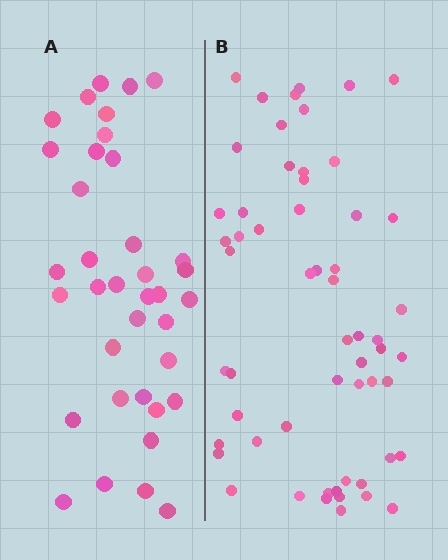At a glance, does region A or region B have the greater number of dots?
Region B (the right region) has more dots.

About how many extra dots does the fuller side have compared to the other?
Region B has approximately 20 more dots than region A.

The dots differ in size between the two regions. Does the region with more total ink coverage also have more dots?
No. Region A has more total ink coverage because its dots are larger, but region B actually contains more individual dots. Total area can be misleading — the number of items is what matters here.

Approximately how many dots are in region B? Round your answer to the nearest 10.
About 60 dots. (The exact count is 57, which rounds to 60.)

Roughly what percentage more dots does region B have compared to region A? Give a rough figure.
About 55% more.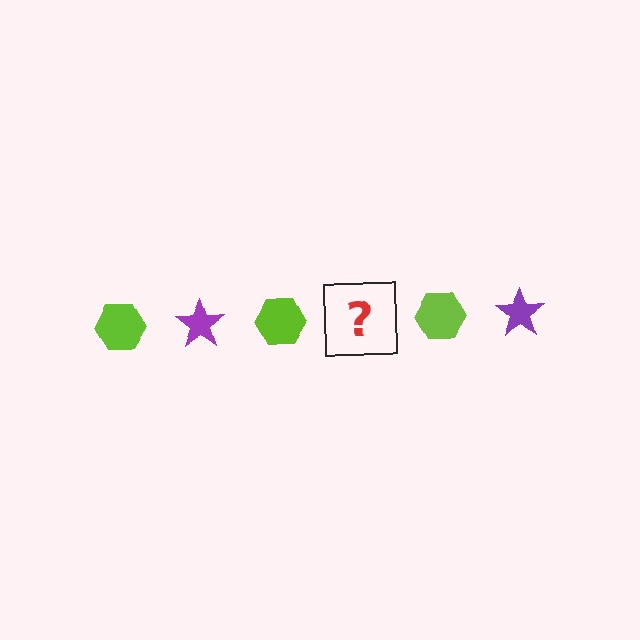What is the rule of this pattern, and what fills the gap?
The rule is that the pattern alternates between lime hexagon and purple star. The gap should be filled with a purple star.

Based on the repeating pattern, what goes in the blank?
The blank should be a purple star.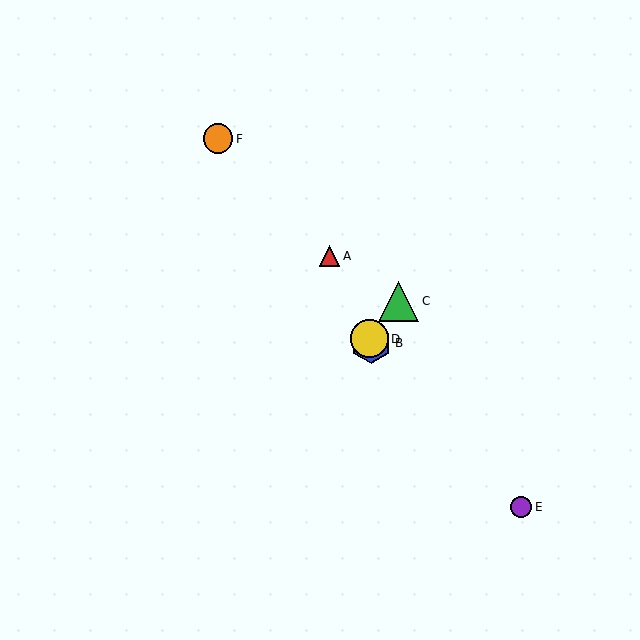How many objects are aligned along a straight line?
3 objects (A, B, D) are aligned along a straight line.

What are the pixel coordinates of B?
Object B is at (371, 343).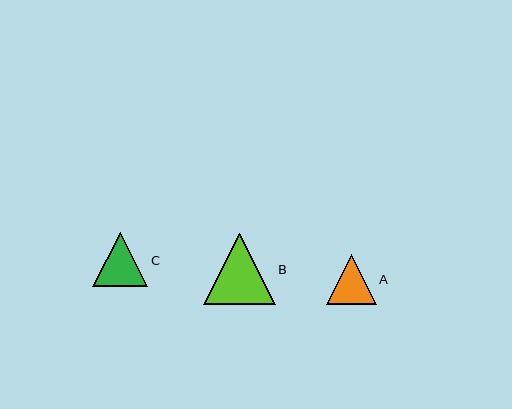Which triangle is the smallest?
Triangle A is the smallest with a size of approximately 50 pixels.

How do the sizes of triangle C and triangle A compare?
Triangle C and triangle A are approximately the same size.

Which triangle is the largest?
Triangle B is the largest with a size of approximately 71 pixels.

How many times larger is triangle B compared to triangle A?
Triangle B is approximately 1.4 times the size of triangle A.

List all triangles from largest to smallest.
From largest to smallest: B, C, A.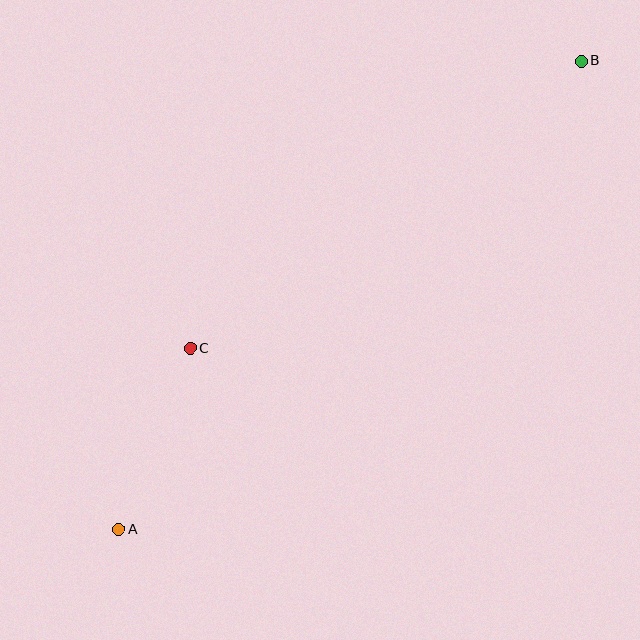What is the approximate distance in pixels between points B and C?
The distance between B and C is approximately 485 pixels.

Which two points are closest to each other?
Points A and C are closest to each other.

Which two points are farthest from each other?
Points A and B are farthest from each other.